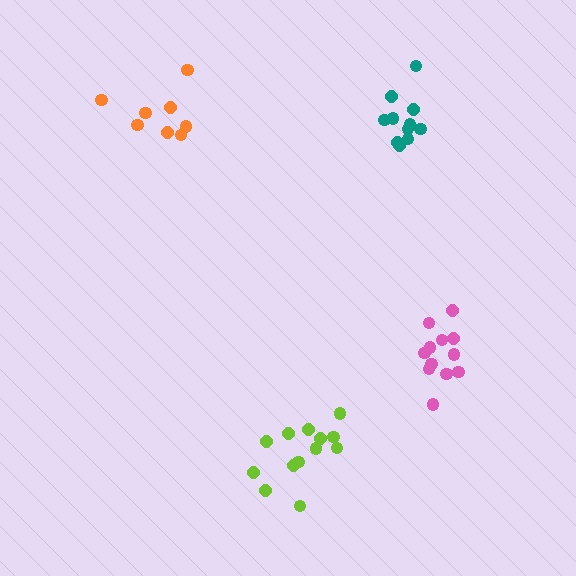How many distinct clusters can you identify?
There are 4 distinct clusters.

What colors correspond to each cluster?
The clusters are colored: orange, pink, teal, lime.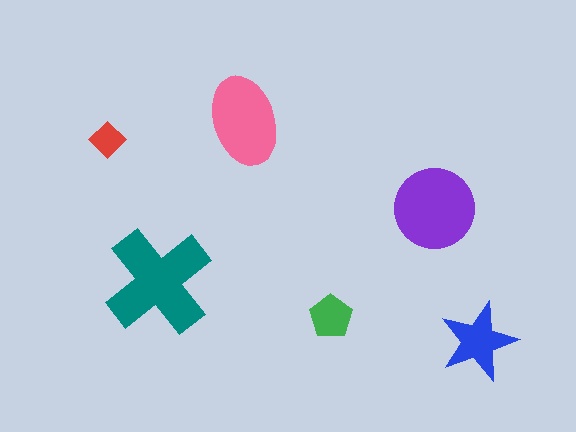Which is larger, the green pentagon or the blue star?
The blue star.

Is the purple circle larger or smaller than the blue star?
Larger.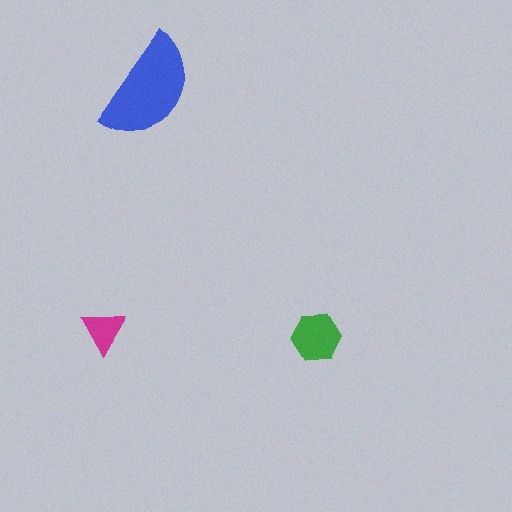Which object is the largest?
The blue semicircle.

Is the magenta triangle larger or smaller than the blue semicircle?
Smaller.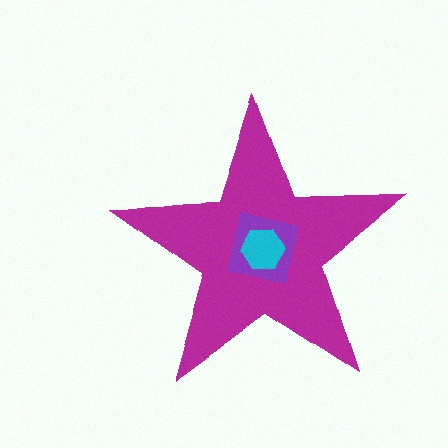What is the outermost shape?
The magenta star.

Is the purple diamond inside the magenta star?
Yes.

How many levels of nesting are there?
3.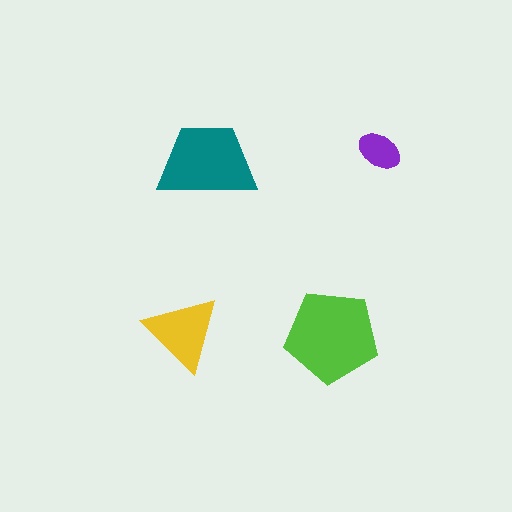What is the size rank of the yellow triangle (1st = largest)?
3rd.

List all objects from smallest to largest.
The purple ellipse, the yellow triangle, the teal trapezoid, the lime pentagon.